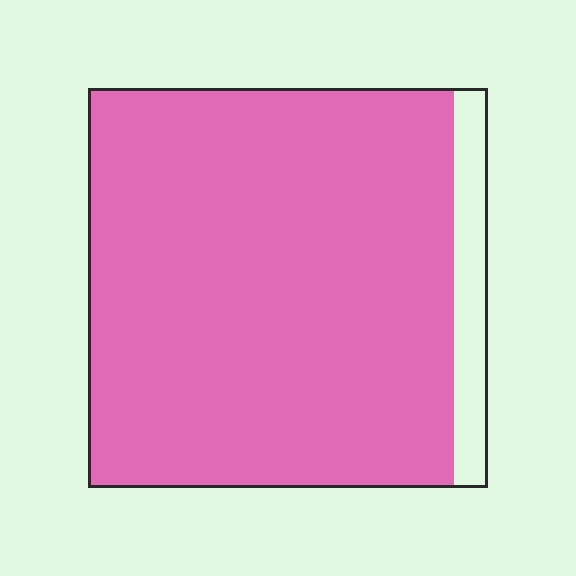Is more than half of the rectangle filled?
Yes.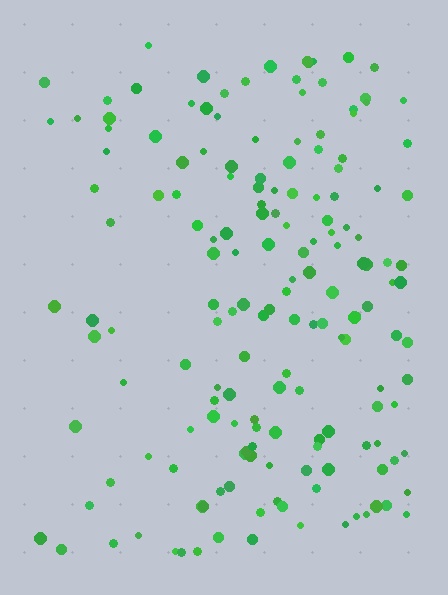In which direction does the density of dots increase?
From left to right, with the right side densest.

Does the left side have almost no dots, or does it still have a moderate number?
Still a moderate number, just noticeably fewer than the right.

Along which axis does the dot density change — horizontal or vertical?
Horizontal.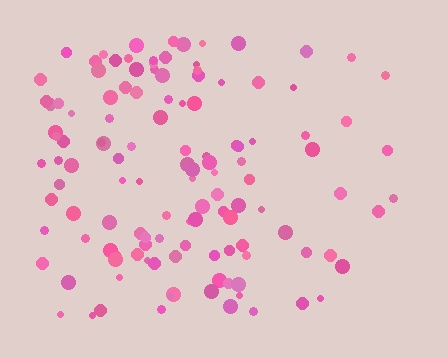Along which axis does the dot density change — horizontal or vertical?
Horizontal.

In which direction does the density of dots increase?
From right to left, with the left side densest.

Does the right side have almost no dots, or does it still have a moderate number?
Still a moderate number, just noticeably fewer than the left.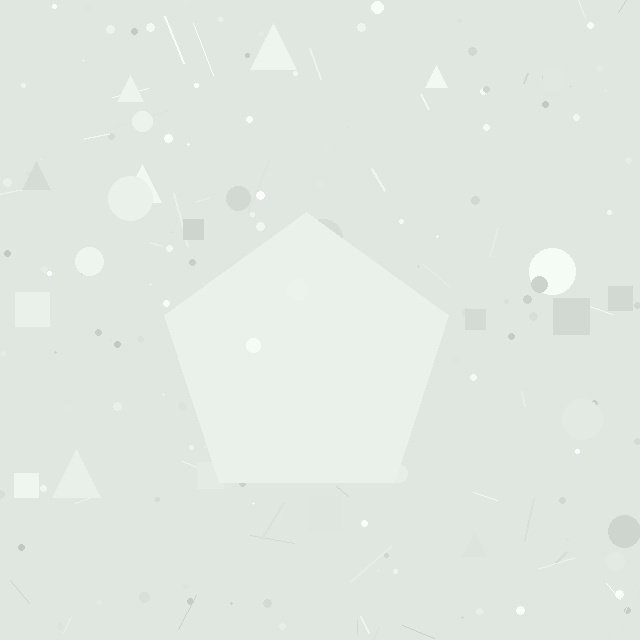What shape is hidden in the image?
A pentagon is hidden in the image.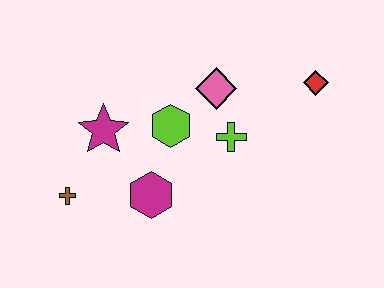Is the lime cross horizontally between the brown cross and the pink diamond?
No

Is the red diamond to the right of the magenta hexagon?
Yes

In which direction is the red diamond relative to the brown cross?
The red diamond is to the right of the brown cross.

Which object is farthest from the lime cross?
The brown cross is farthest from the lime cross.